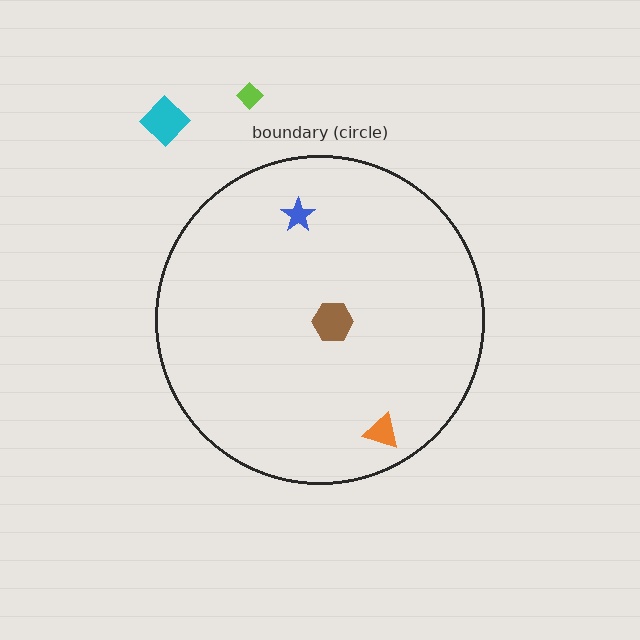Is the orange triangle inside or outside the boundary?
Inside.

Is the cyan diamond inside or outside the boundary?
Outside.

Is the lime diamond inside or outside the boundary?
Outside.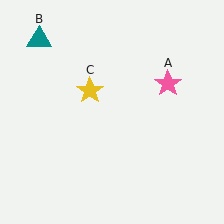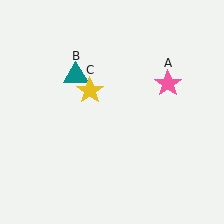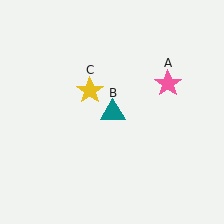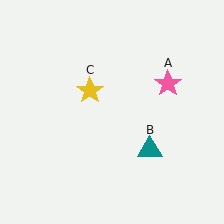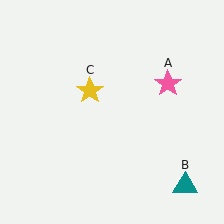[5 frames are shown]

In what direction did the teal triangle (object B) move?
The teal triangle (object B) moved down and to the right.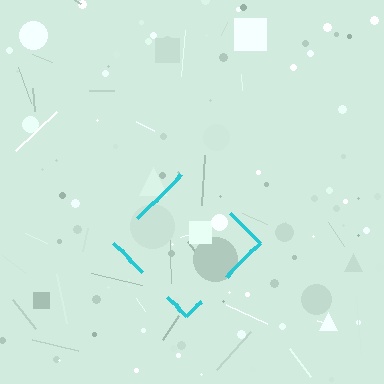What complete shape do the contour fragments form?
The contour fragments form a diamond.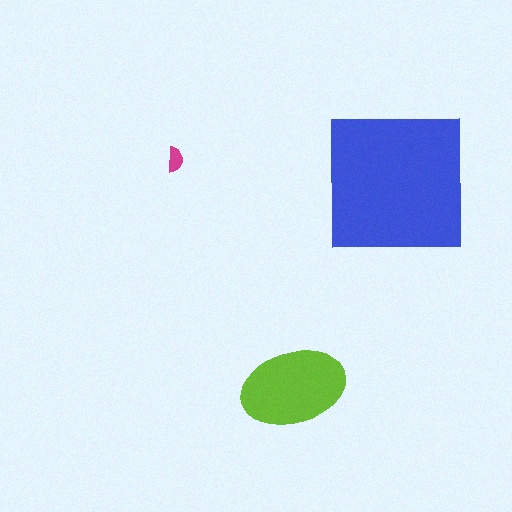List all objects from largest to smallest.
The blue square, the lime ellipse, the magenta semicircle.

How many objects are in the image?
There are 3 objects in the image.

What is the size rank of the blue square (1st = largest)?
1st.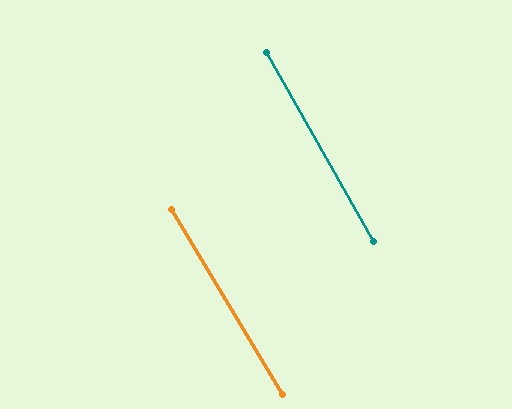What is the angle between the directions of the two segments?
Approximately 2 degrees.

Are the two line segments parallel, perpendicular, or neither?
Parallel — their directions differ by only 1.6°.